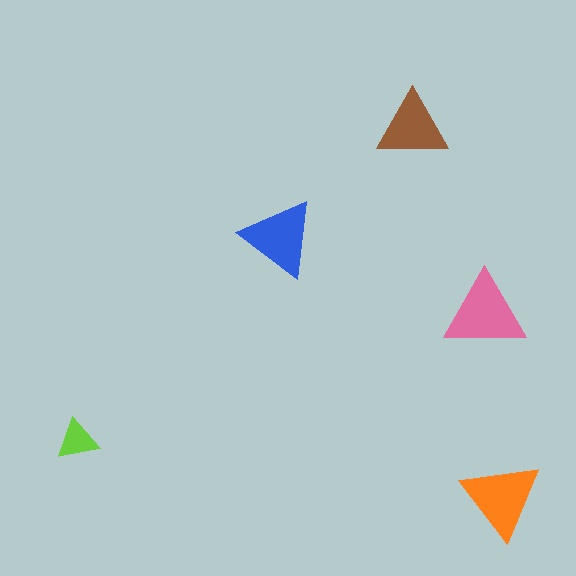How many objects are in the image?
There are 5 objects in the image.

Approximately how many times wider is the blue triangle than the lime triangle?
About 2 times wider.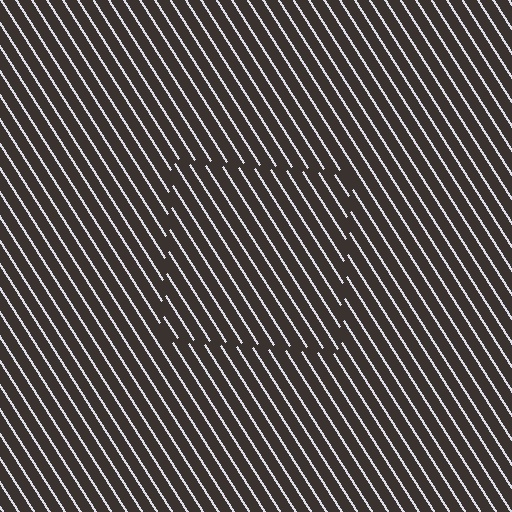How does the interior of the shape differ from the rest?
The interior of the shape contains the same grating, shifted by half a period — the contour is defined by the phase discontinuity where line-ends from the inner and outer gratings abut.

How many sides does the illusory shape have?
4 sides — the line-ends trace a square.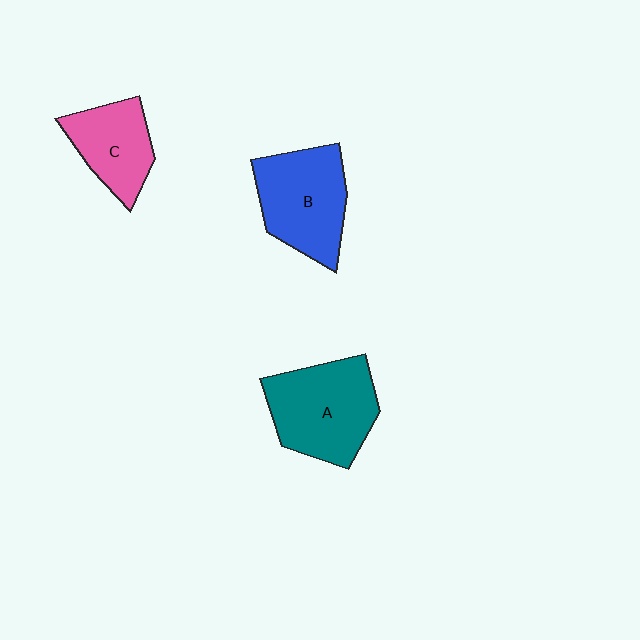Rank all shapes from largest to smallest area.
From largest to smallest: A (teal), B (blue), C (pink).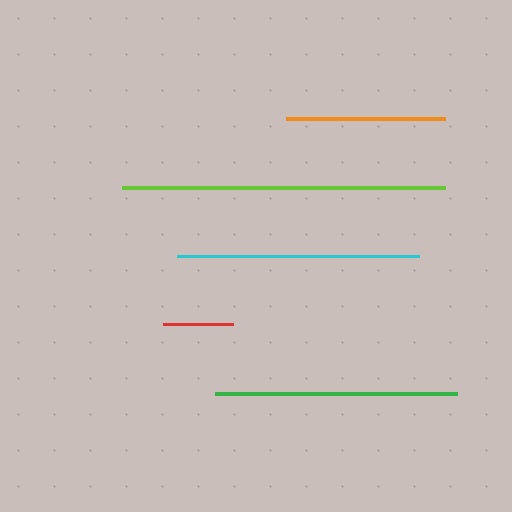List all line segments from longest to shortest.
From longest to shortest: lime, cyan, green, orange, red.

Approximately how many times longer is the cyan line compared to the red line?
The cyan line is approximately 3.5 times the length of the red line.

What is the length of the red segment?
The red segment is approximately 70 pixels long.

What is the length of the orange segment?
The orange segment is approximately 159 pixels long.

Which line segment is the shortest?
The red line is the shortest at approximately 70 pixels.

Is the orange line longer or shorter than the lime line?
The lime line is longer than the orange line.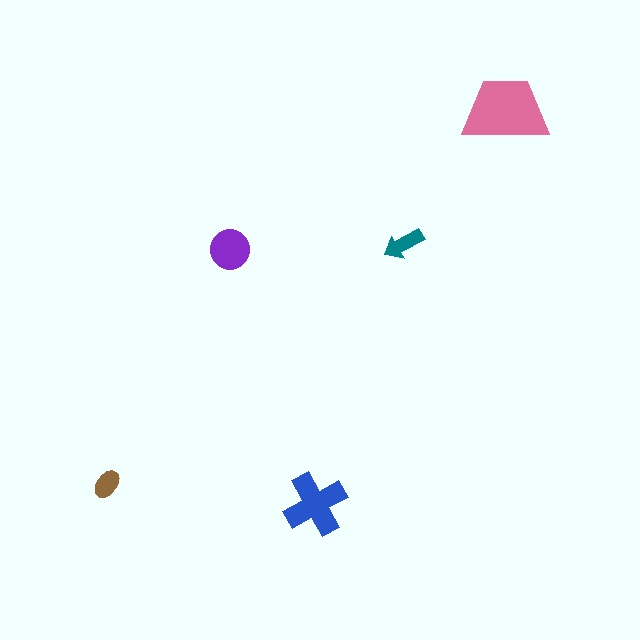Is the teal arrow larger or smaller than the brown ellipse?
Larger.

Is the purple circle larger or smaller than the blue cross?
Smaller.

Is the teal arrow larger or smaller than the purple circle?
Smaller.